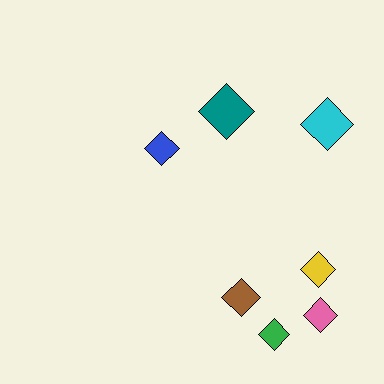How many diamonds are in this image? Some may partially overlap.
There are 7 diamonds.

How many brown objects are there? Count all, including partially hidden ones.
There is 1 brown object.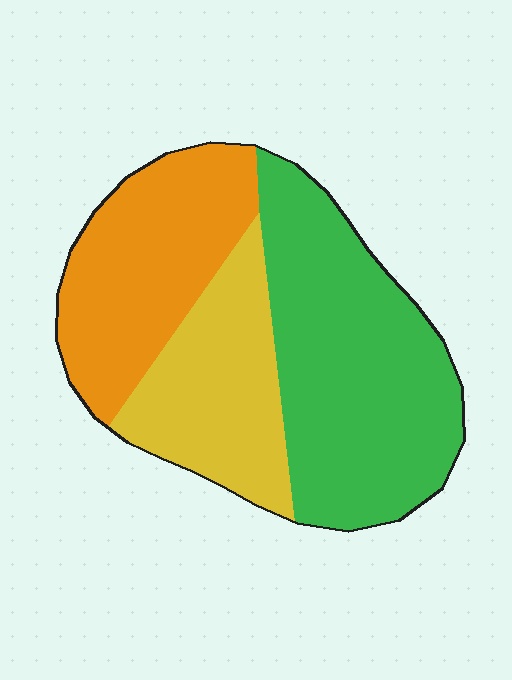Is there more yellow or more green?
Green.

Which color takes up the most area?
Green, at roughly 45%.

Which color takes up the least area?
Yellow, at roughly 25%.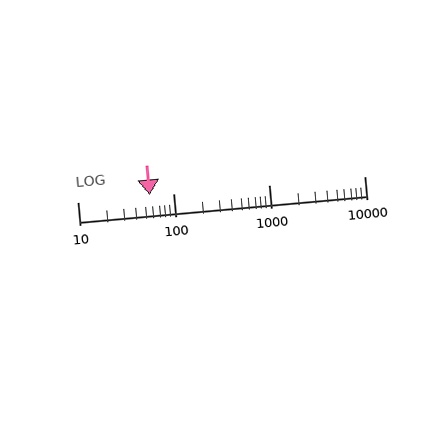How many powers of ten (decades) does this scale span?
The scale spans 3 decades, from 10 to 10000.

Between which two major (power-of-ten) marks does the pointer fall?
The pointer is between 10 and 100.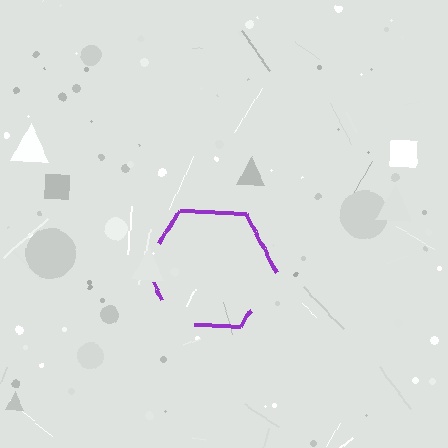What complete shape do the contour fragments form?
The contour fragments form a hexagon.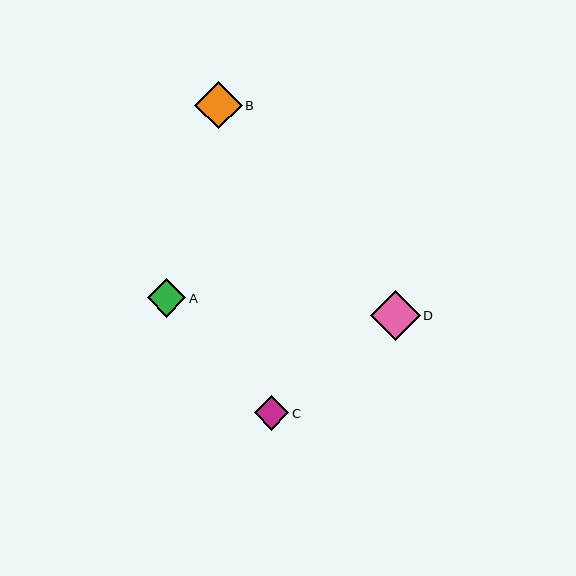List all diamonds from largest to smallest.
From largest to smallest: D, B, A, C.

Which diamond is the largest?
Diamond D is the largest with a size of approximately 50 pixels.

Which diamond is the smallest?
Diamond C is the smallest with a size of approximately 35 pixels.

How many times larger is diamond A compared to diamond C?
Diamond A is approximately 1.1 times the size of diamond C.